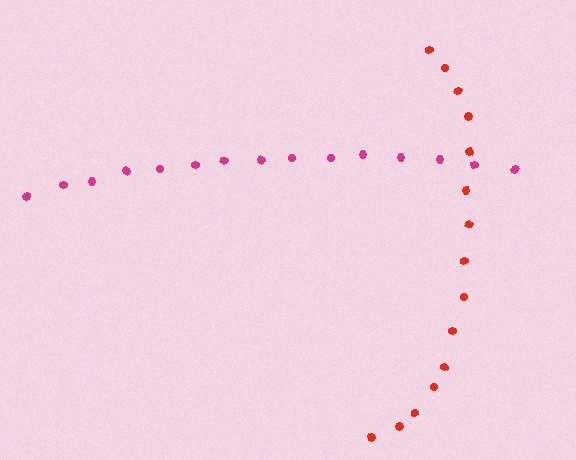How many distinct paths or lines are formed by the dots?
There are 2 distinct paths.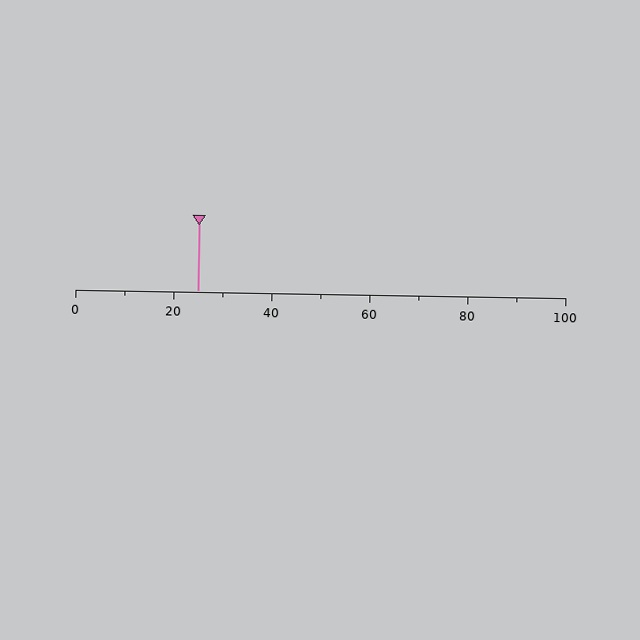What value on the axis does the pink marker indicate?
The marker indicates approximately 25.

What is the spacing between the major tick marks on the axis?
The major ticks are spaced 20 apart.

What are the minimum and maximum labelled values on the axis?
The axis runs from 0 to 100.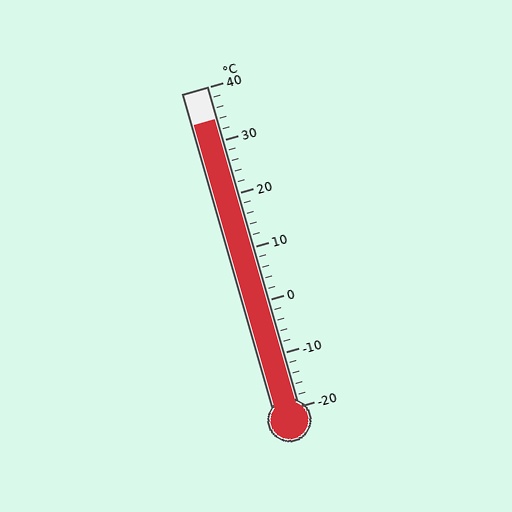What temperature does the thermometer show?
The thermometer shows approximately 34°C.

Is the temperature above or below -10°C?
The temperature is above -10°C.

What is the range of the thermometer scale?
The thermometer scale ranges from -20°C to 40°C.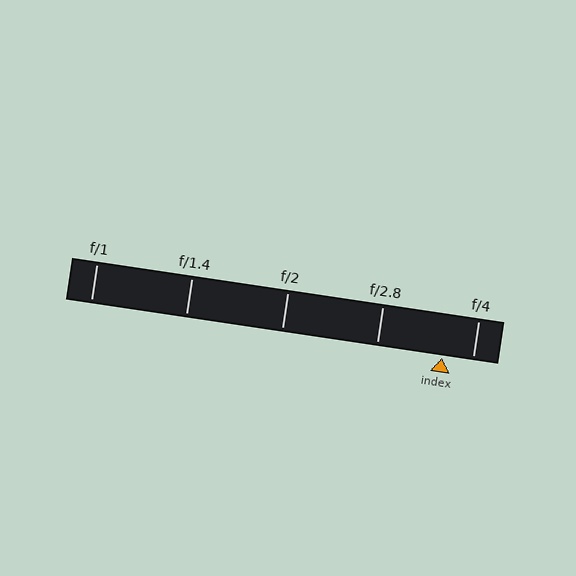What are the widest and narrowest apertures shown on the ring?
The widest aperture shown is f/1 and the narrowest is f/4.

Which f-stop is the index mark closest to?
The index mark is closest to f/4.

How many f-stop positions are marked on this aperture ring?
There are 5 f-stop positions marked.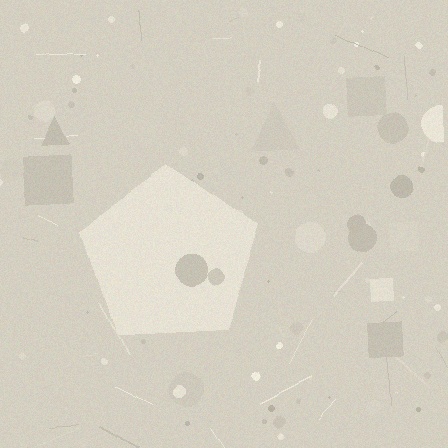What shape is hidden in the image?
A pentagon is hidden in the image.